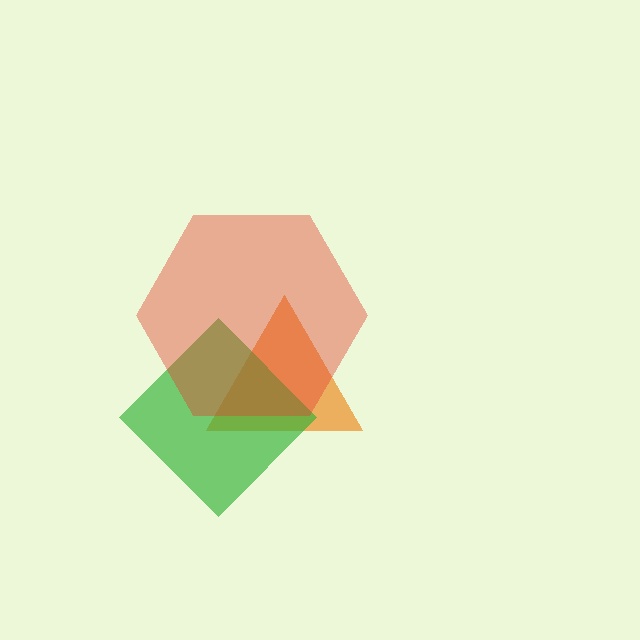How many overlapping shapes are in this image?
There are 3 overlapping shapes in the image.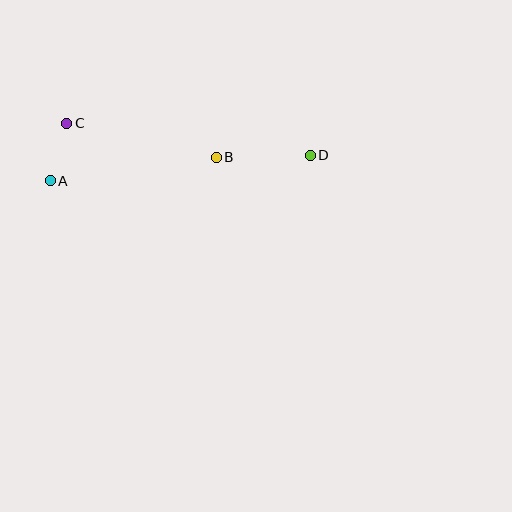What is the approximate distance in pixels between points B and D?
The distance between B and D is approximately 94 pixels.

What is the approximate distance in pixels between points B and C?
The distance between B and C is approximately 153 pixels.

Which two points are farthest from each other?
Points A and D are farthest from each other.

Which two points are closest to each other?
Points A and C are closest to each other.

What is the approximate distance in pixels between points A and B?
The distance between A and B is approximately 168 pixels.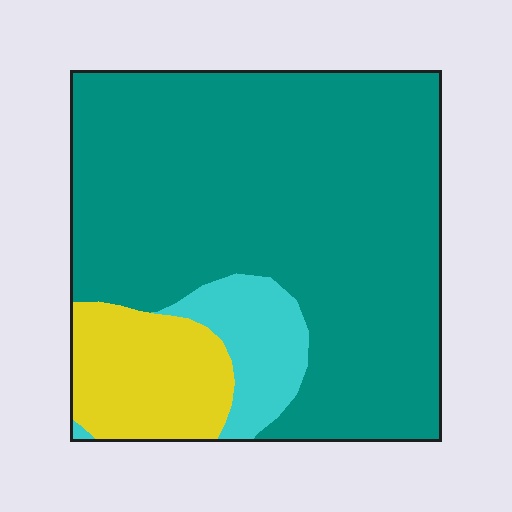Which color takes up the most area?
Teal, at roughly 75%.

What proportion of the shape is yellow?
Yellow takes up about one eighth (1/8) of the shape.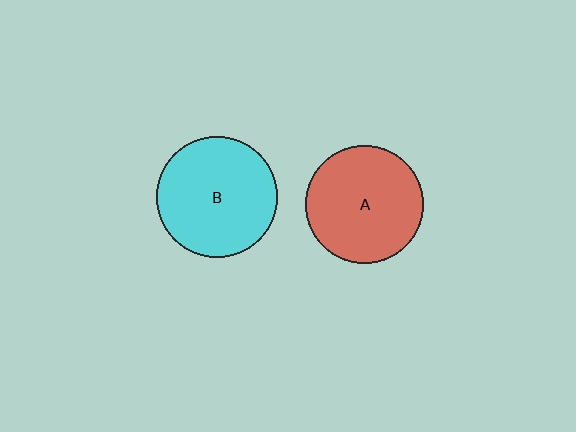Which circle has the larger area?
Circle B (cyan).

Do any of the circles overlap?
No, none of the circles overlap.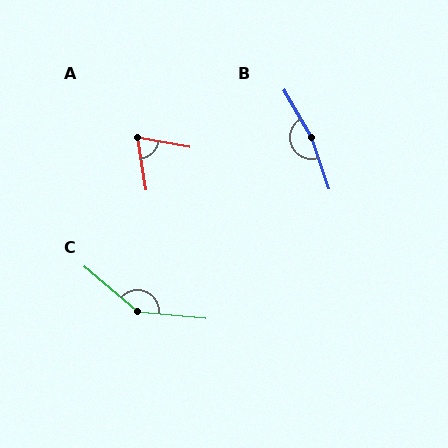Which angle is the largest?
B, at approximately 169 degrees.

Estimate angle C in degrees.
Approximately 145 degrees.